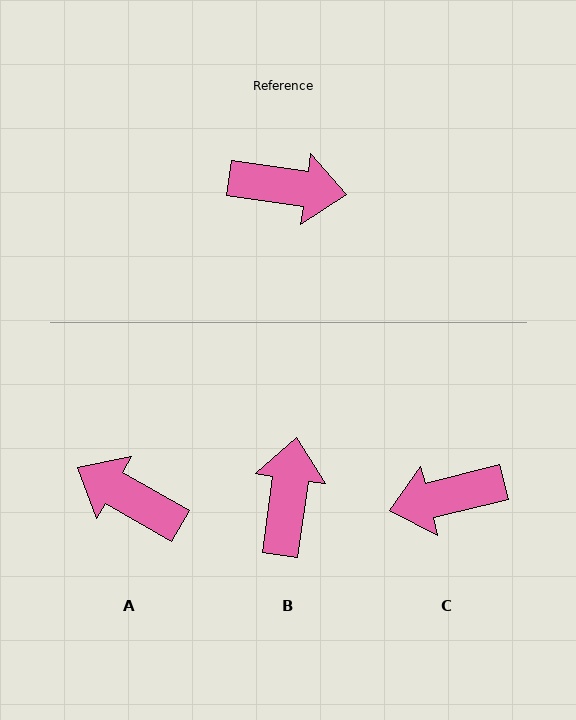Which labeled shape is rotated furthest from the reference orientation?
A, about 158 degrees away.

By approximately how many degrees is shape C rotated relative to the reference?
Approximately 158 degrees clockwise.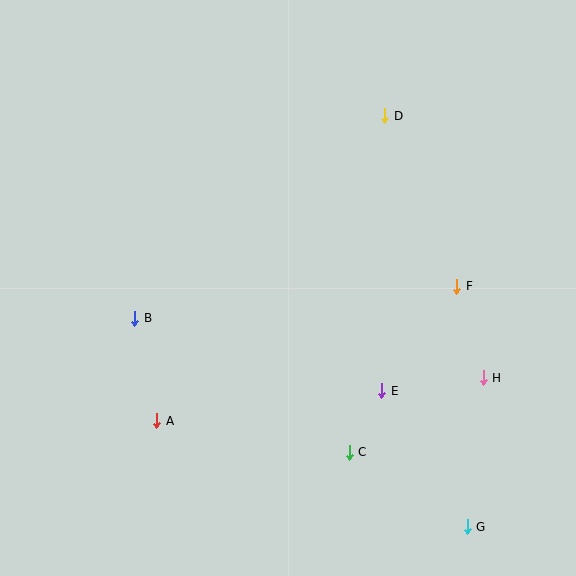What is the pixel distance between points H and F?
The distance between H and F is 95 pixels.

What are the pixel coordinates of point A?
Point A is at (157, 421).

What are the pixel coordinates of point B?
Point B is at (135, 318).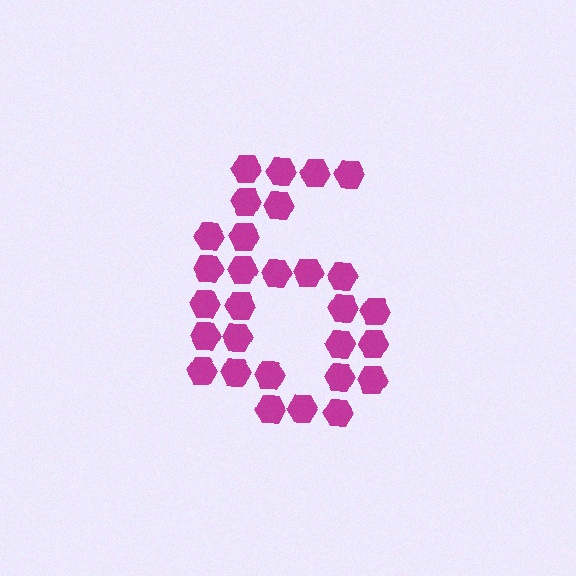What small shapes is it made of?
It is made of small hexagons.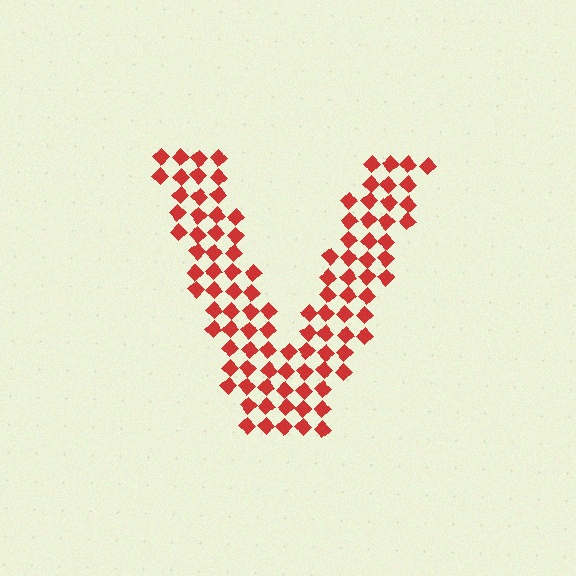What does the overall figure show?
The overall figure shows the letter V.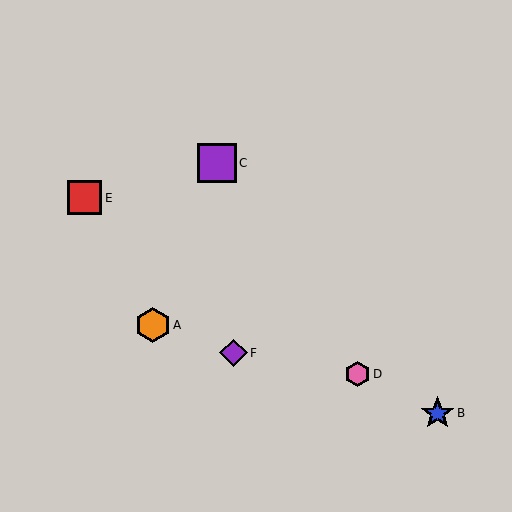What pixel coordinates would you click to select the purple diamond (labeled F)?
Click at (234, 353) to select the purple diamond F.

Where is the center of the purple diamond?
The center of the purple diamond is at (234, 353).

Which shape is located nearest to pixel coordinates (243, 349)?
The purple diamond (labeled F) at (234, 353) is nearest to that location.